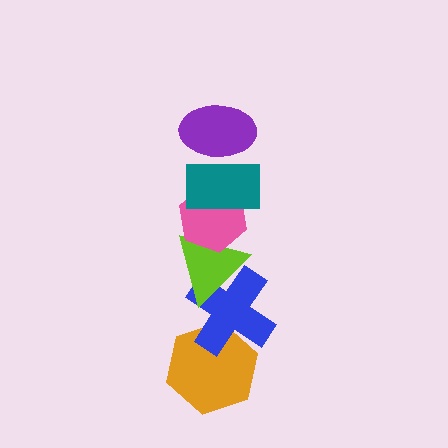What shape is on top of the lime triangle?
The pink hexagon is on top of the lime triangle.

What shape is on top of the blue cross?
The lime triangle is on top of the blue cross.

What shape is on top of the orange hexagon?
The blue cross is on top of the orange hexagon.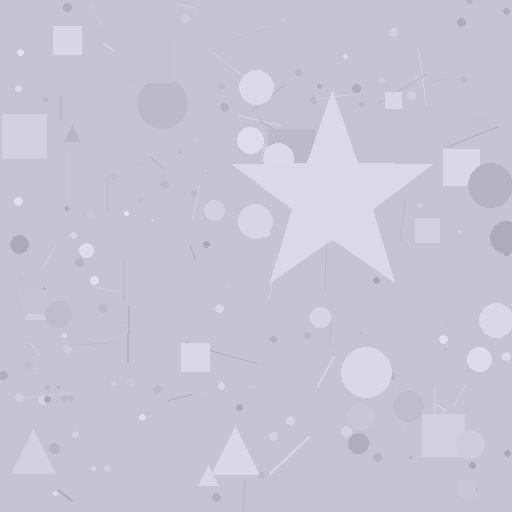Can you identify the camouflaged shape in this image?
The camouflaged shape is a star.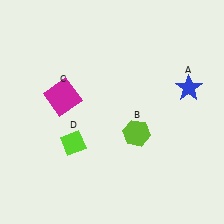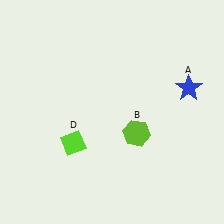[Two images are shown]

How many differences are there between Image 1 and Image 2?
There is 1 difference between the two images.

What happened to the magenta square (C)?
The magenta square (C) was removed in Image 2. It was in the top-left area of Image 1.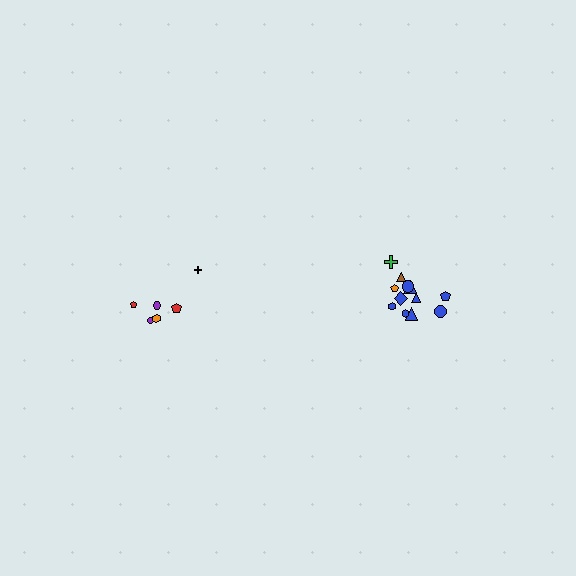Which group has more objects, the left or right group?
The right group.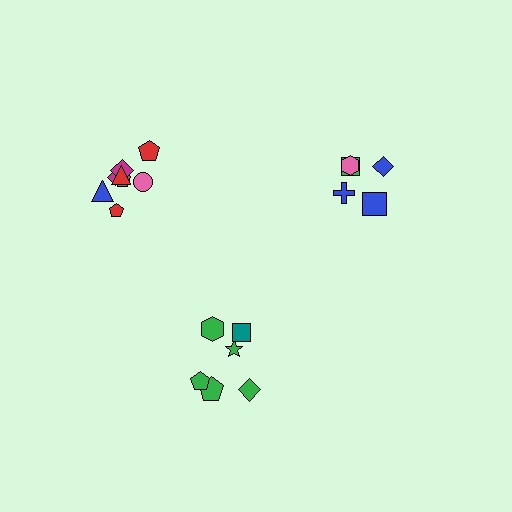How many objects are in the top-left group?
There are 8 objects.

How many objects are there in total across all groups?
There are 19 objects.